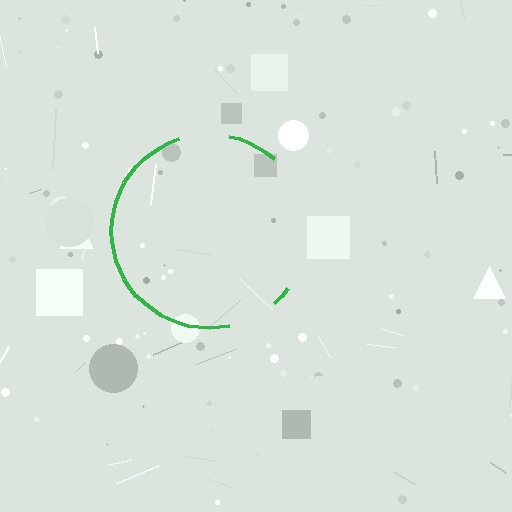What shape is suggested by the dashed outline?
The dashed outline suggests a circle.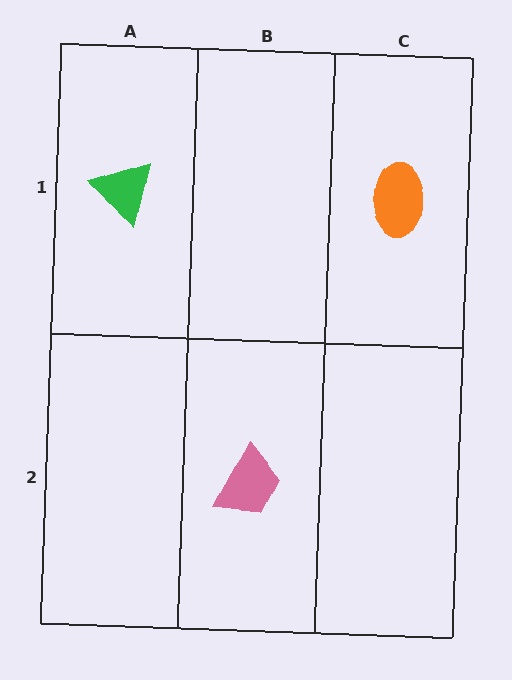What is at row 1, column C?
An orange ellipse.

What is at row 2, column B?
A pink trapezoid.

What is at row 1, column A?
A green triangle.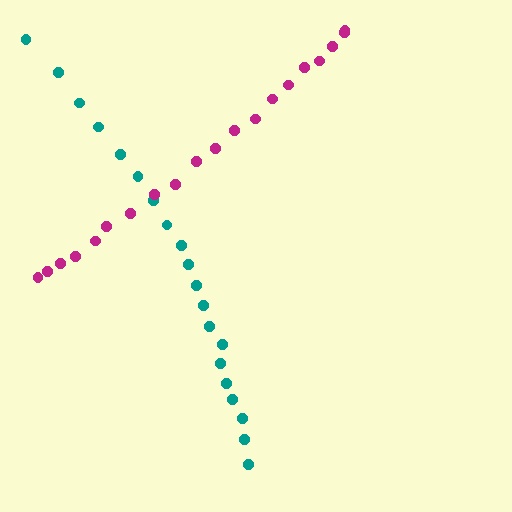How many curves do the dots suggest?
There are 2 distinct paths.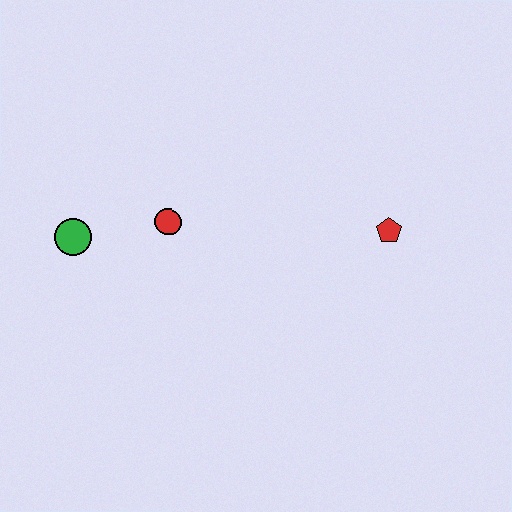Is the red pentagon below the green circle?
No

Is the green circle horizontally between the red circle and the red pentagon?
No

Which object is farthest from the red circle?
The red pentagon is farthest from the red circle.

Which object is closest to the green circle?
The red circle is closest to the green circle.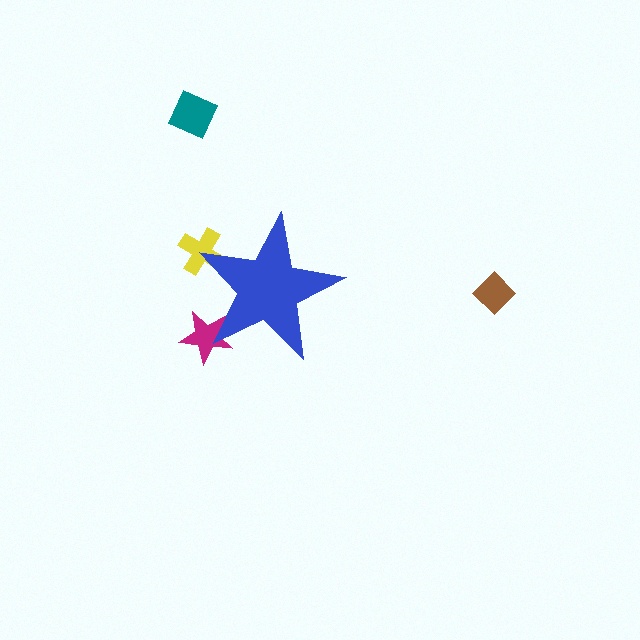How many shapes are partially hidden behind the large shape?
2 shapes are partially hidden.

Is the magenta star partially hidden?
Yes, the magenta star is partially hidden behind the blue star.